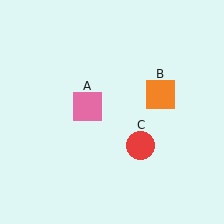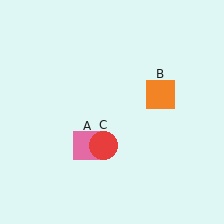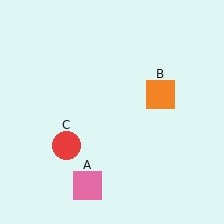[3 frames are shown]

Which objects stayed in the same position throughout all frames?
Orange square (object B) remained stationary.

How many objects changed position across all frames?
2 objects changed position: pink square (object A), red circle (object C).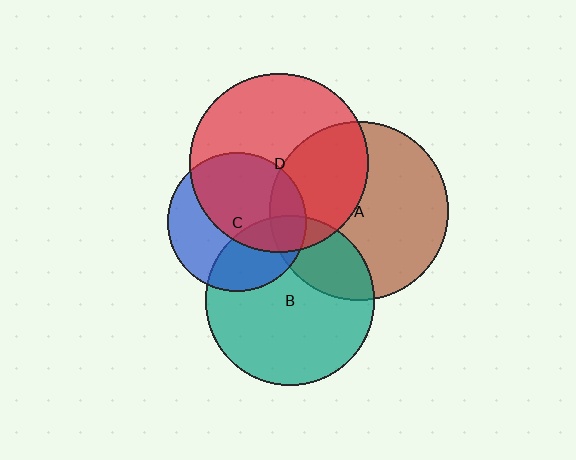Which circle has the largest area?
Circle D (red).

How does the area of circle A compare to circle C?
Approximately 1.7 times.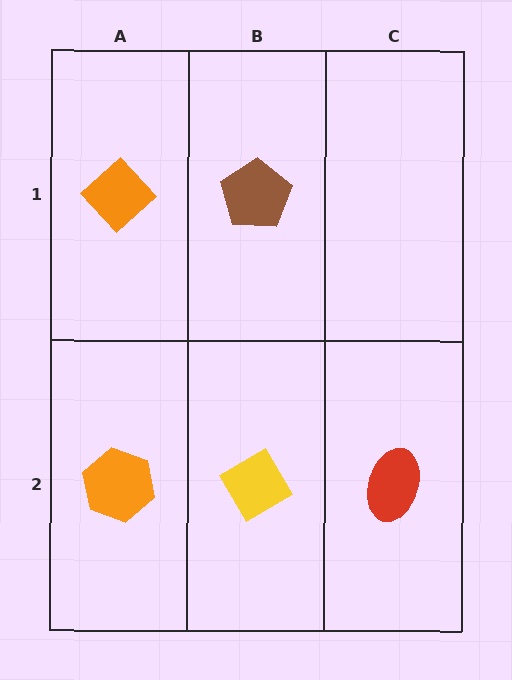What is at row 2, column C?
A red ellipse.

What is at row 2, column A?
An orange hexagon.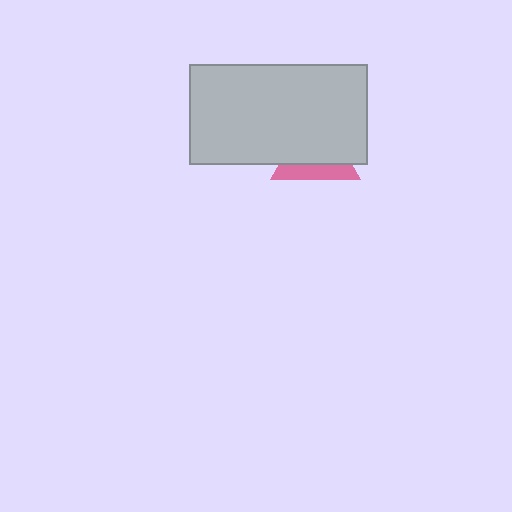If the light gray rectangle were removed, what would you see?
You would see the complete pink triangle.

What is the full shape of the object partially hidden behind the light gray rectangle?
The partially hidden object is a pink triangle.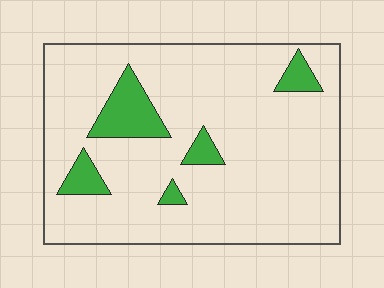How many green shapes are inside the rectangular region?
5.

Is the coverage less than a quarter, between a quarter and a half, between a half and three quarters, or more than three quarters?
Less than a quarter.